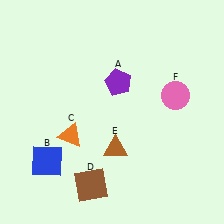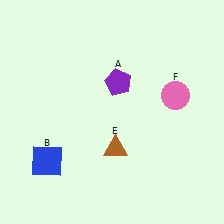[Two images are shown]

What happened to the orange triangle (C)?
The orange triangle (C) was removed in Image 2. It was in the bottom-left area of Image 1.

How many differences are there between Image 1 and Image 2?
There are 2 differences between the two images.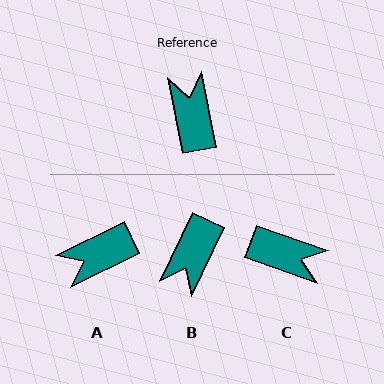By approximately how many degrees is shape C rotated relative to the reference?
Approximately 121 degrees clockwise.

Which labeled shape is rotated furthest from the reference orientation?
B, about 144 degrees away.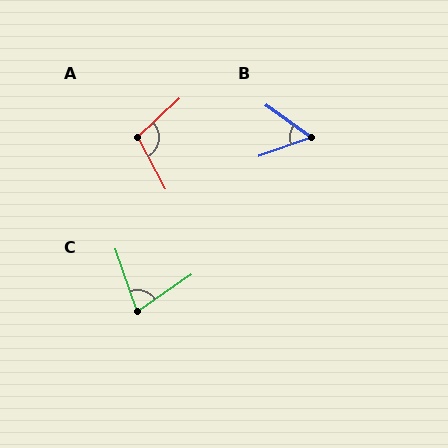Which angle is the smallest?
B, at approximately 55 degrees.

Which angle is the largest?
A, at approximately 105 degrees.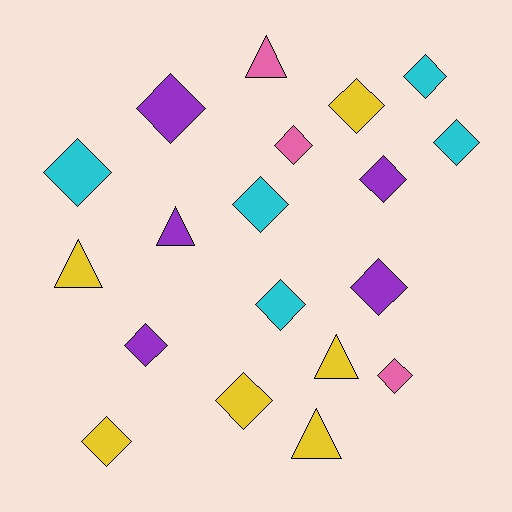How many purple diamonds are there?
There are 4 purple diamonds.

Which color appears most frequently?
Yellow, with 6 objects.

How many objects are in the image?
There are 19 objects.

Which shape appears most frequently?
Diamond, with 14 objects.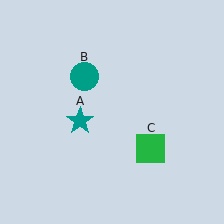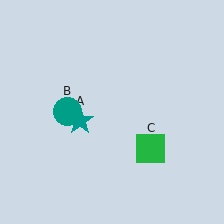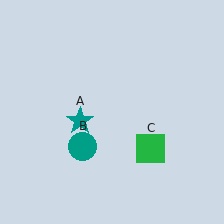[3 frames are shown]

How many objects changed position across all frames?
1 object changed position: teal circle (object B).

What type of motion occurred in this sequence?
The teal circle (object B) rotated counterclockwise around the center of the scene.